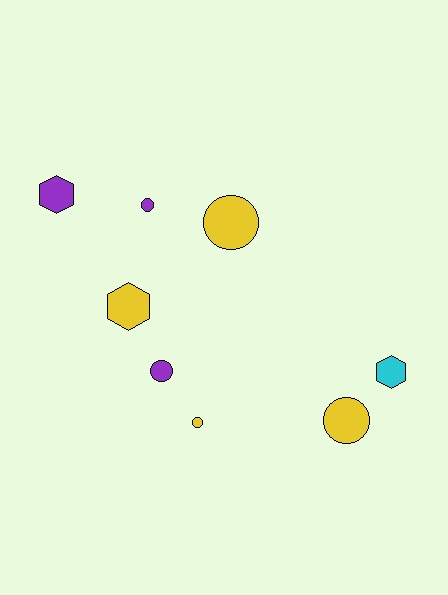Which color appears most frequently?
Yellow, with 4 objects.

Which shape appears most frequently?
Circle, with 5 objects.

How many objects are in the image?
There are 8 objects.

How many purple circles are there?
There are 2 purple circles.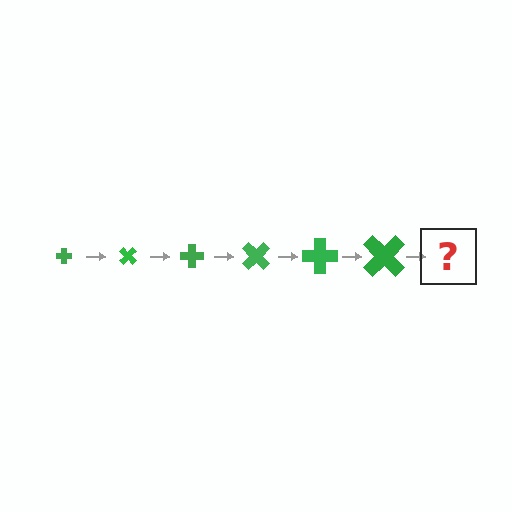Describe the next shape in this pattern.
It should be a cross, larger than the previous one and rotated 270 degrees from the start.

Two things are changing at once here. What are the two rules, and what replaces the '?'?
The two rules are that the cross grows larger each step and it rotates 45 degrees each step. The '?' should be a cross, larger than the previous one and rotated 270 degrees from the start.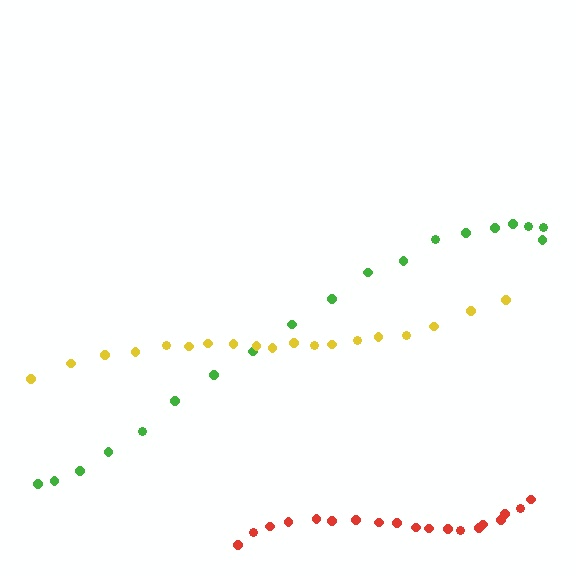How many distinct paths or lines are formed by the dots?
There are 3 distinct paths.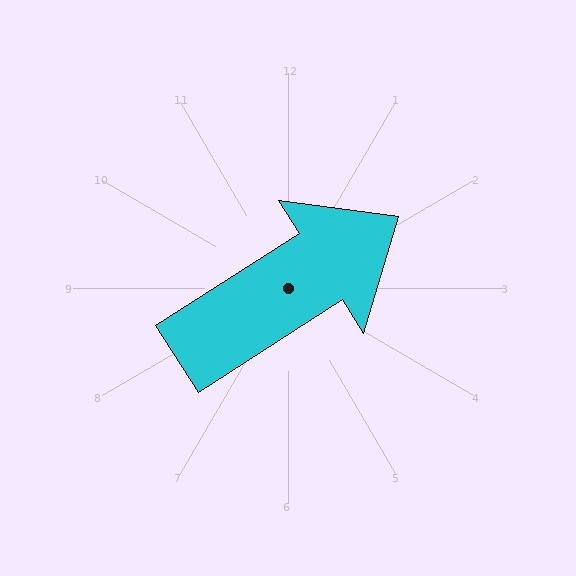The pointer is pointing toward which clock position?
Roughly 2 o'clock.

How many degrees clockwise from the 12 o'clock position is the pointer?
Approximately 57 degrees.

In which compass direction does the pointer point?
Northeast.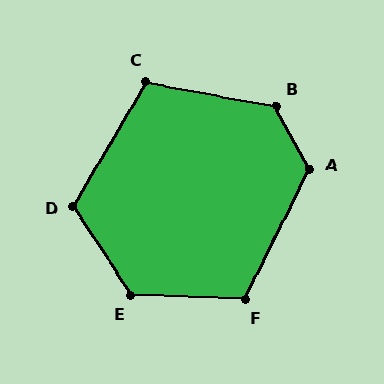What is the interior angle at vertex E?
Approximately 125 degrees (obtuse).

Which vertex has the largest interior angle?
B, at approximately 129 degrees.